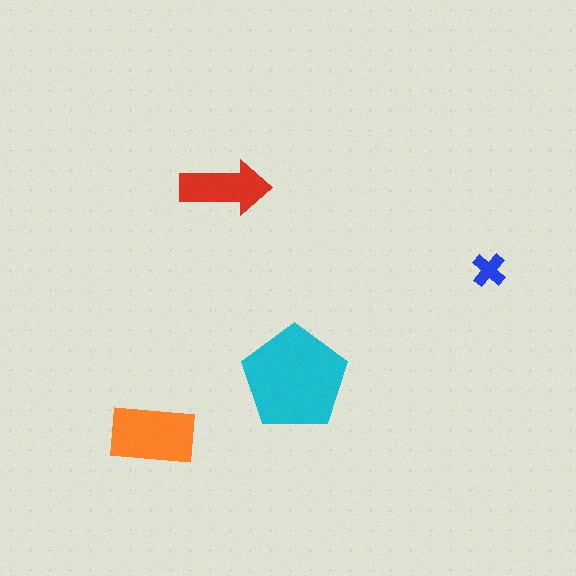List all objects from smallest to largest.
The blue cross, the red arrow, the orange rectangle, the cyan pentagon.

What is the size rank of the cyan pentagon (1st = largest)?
1st.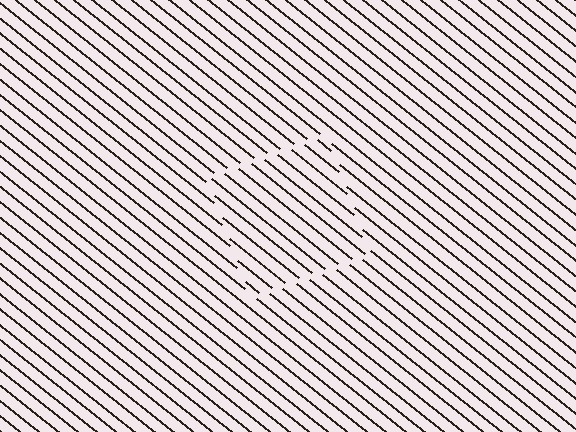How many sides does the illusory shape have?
4 sides — the line-ends trace a square.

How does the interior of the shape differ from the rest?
The interior of the shape contains the same grating, shifted by half a period — the contour is defined by the phase discontinuity where line-ends from the inner and outer gratings abut.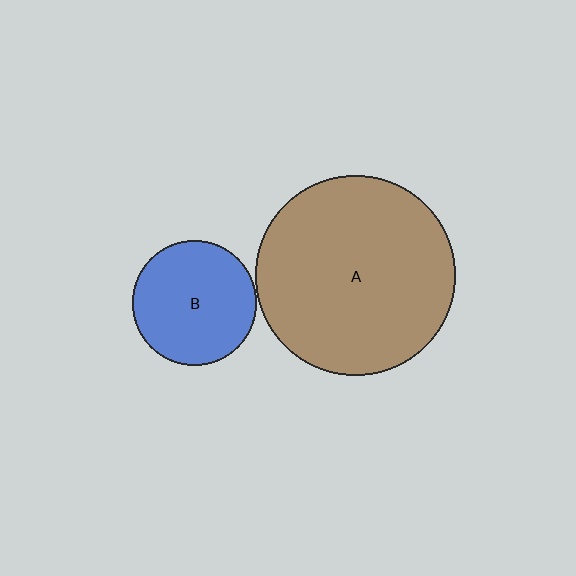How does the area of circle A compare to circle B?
Approximately 2.6 times.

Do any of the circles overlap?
No, none of the circles overlap.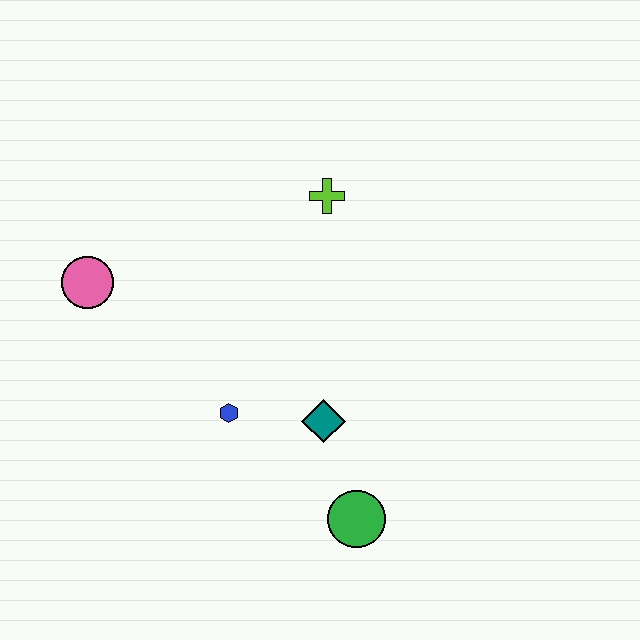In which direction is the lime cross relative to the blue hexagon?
The lime cross is above the blue hexagon.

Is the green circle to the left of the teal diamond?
No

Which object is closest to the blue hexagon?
The teal diamond is closest to the blue hexagon.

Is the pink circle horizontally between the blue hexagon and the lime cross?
No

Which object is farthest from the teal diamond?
The pink circle is farthest from the teal diamond.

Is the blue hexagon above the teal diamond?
Yes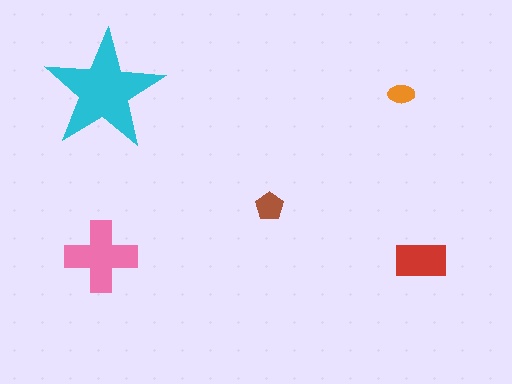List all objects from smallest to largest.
The orange ellipse, the brown pentagon, the red rectangle, the pink cross, the cyan star.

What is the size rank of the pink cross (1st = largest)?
2nd.